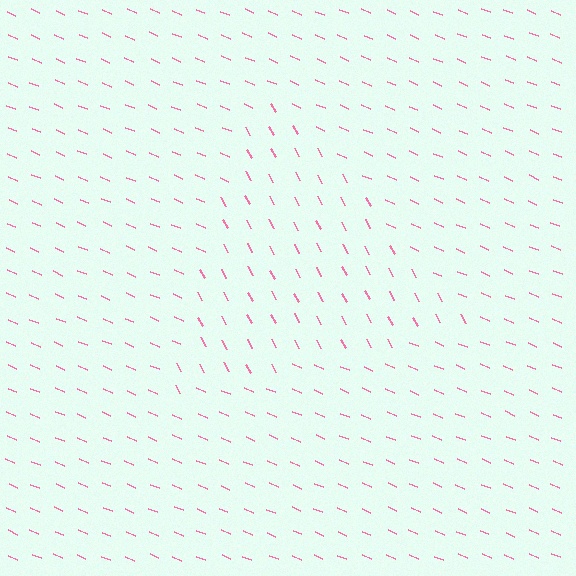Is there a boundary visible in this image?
Yes, there is a texture boundary formed by a change in line orientation.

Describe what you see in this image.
The image is filled with small pink line segments. A triangle region in the image has lines oriented differently from the surrounding lines, creating a visible texture boundary.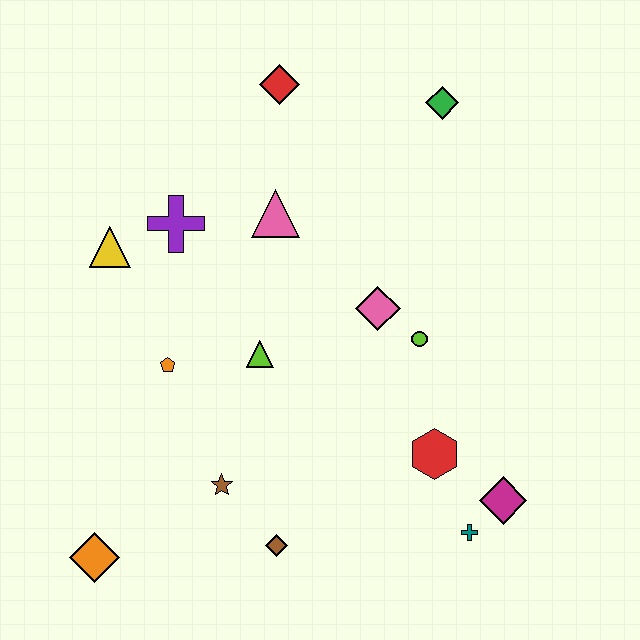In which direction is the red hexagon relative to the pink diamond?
The red hexagon is below the pink diamond.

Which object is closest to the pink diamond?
The lime circle is closest to the pink diamond.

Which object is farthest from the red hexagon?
The red diamond is farthest from the red hexagon.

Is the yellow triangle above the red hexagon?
Yes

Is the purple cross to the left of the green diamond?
Yes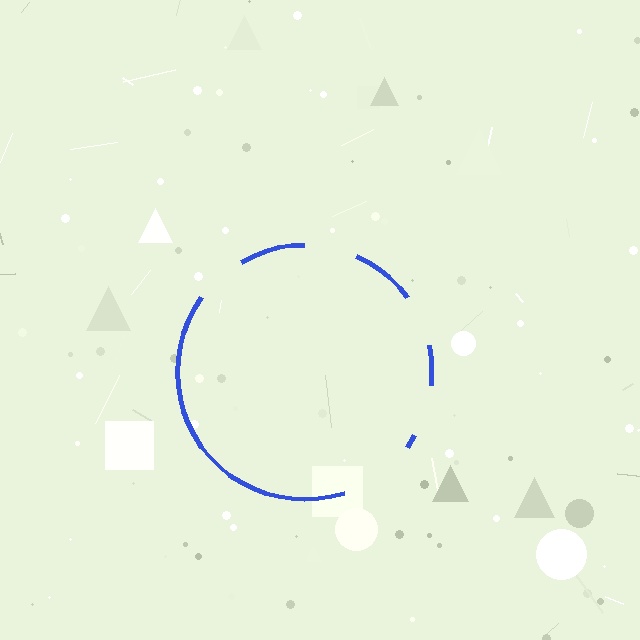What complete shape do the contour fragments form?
The contour fragments form a circle.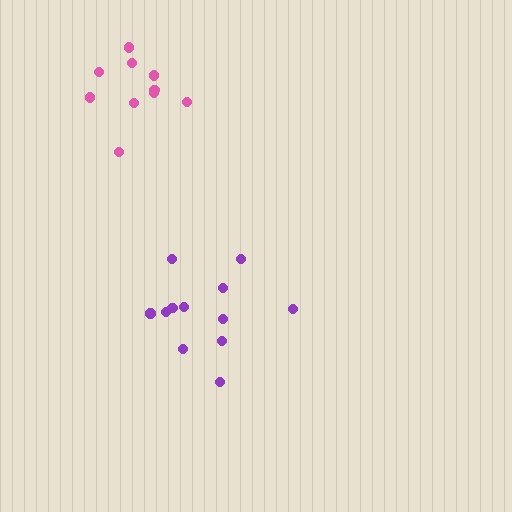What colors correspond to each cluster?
The clusters are colored: purple, pink.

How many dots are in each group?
Group 1: 12 dots, Group 2: 10 dots (22 total).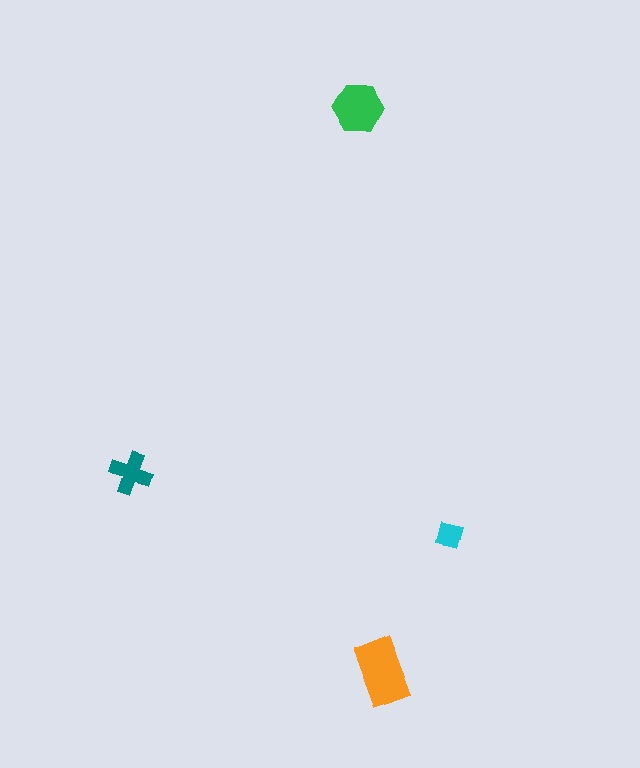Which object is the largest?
The orange rectangle.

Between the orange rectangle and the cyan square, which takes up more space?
The orange rectangle.